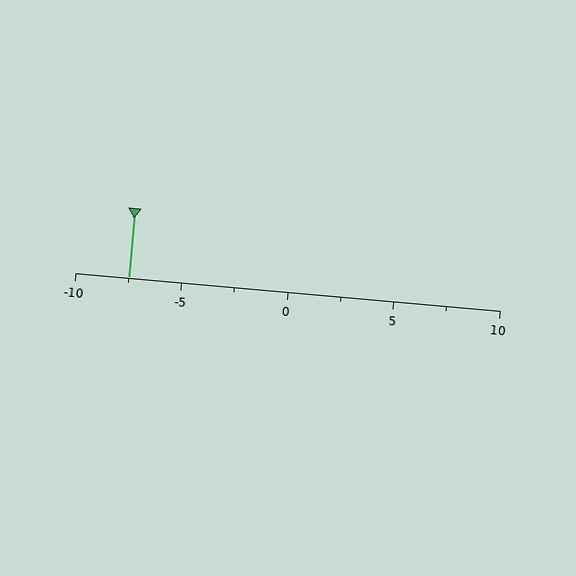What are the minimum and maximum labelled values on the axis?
The axis runs from -10 to 10.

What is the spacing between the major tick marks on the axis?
The major ticks are spaced 5 apart.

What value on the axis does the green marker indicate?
The marker indicates approximately -7.5.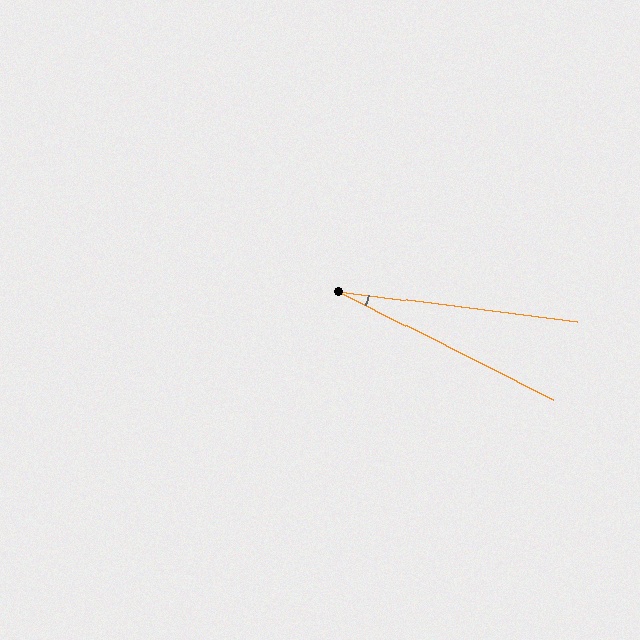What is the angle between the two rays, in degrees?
Approximately 20 degrees.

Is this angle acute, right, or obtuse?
It is acute.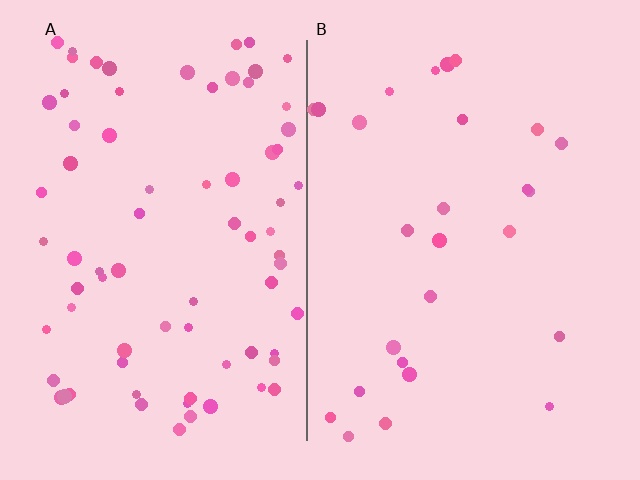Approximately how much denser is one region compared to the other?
Approximately 2.8× — region A over region B.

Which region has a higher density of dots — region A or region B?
A (the left).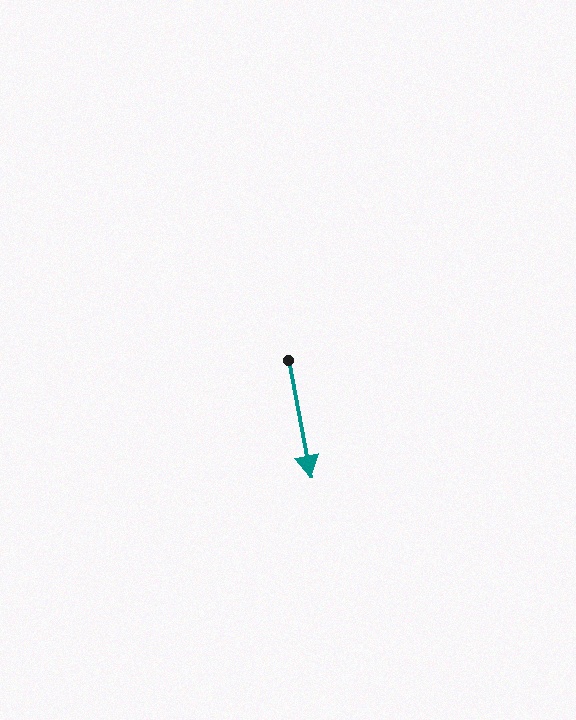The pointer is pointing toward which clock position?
Roughly 6 o'clock.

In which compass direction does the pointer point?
South.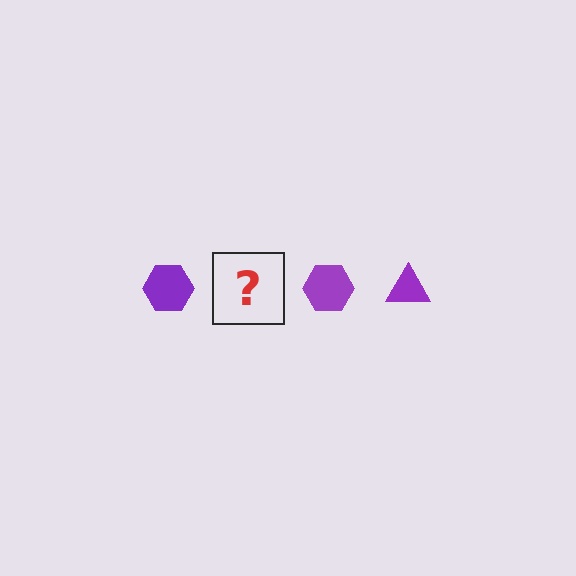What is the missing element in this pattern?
The missing element is a purple triangle.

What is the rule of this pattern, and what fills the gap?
The rule is that the pattern cycles through hexagon, triangle shapes in purple. The gap should be filled with a purple triangle.